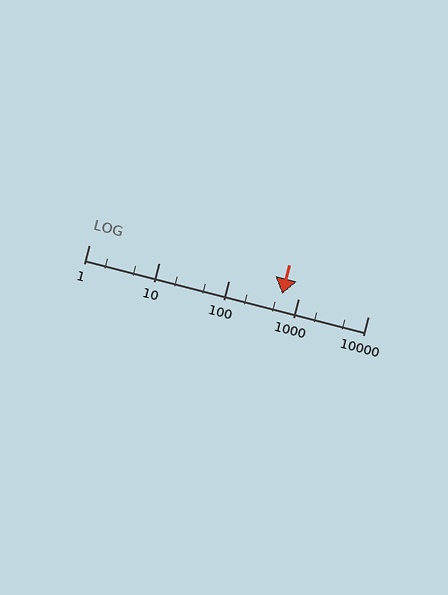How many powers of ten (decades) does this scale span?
The scale spans 4 decades, from 1 to 10000.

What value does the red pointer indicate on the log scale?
The pointer indicates approximately 590.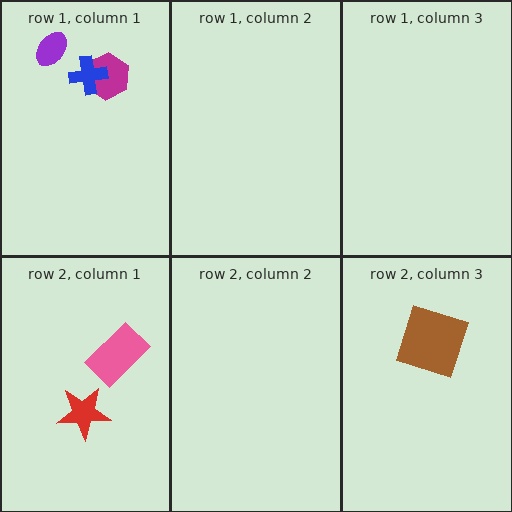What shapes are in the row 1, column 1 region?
The magenta hexagon, the purple ellipse, the blue cross.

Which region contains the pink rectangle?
The row 2, column 1 region.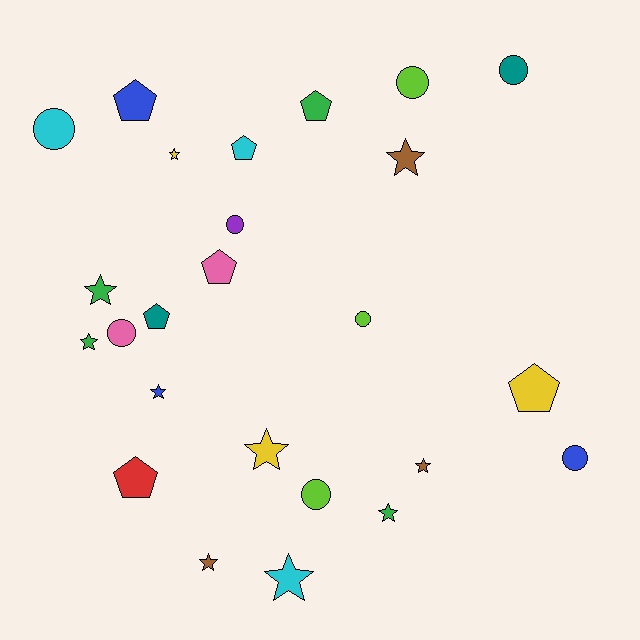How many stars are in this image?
There are 10 stars.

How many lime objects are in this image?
There are 3 lime objects.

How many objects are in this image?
There are 25 objects.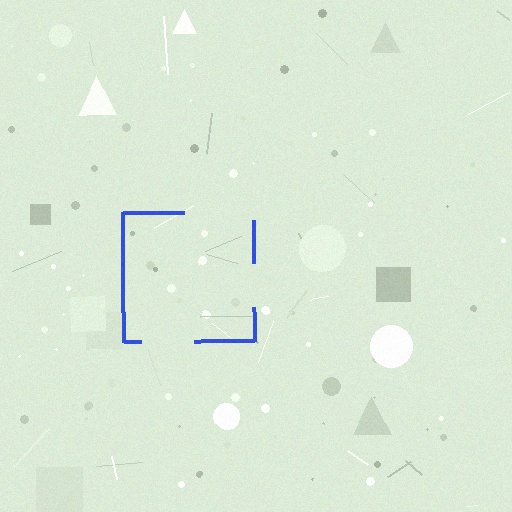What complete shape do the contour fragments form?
The contour fragments form a square.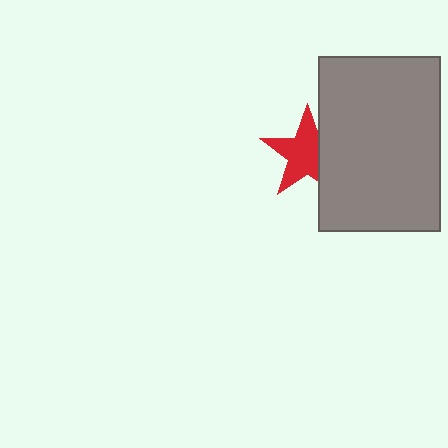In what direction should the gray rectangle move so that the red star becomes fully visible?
The gray rectangle should move right. That is the shortest direction to clear the overlap and leave the red star fully visible.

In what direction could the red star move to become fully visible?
The red star could move left. That would shift it out from behind the gray rectangle entirely.